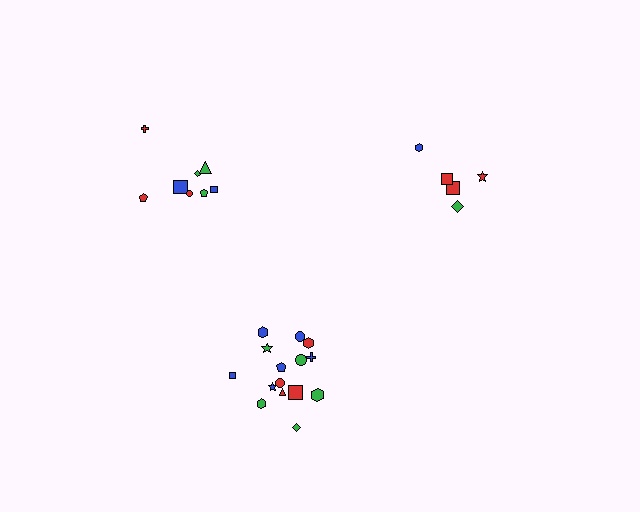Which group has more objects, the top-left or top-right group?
The top-left group.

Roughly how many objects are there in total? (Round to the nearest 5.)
Roughly 30 objects in total.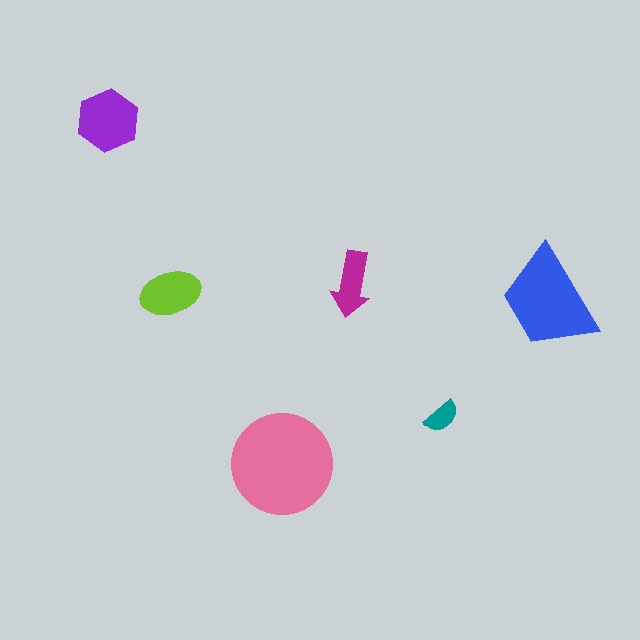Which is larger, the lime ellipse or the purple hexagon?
The purple hexagon.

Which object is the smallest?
The teal semicircle.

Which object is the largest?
The pink circle.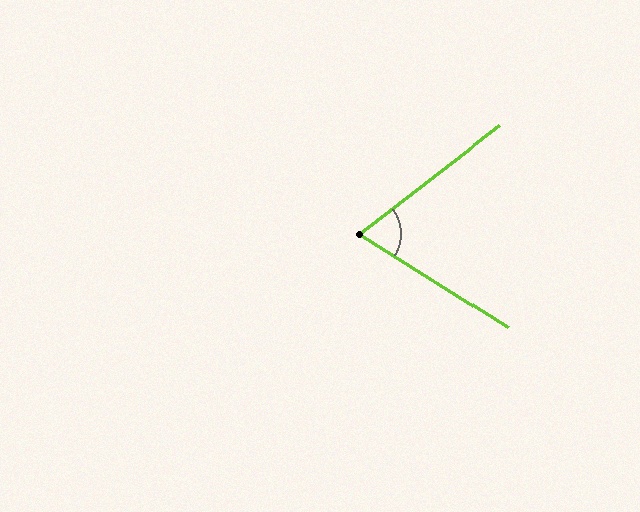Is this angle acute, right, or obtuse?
It is acute.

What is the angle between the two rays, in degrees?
Approximately 70 degrees.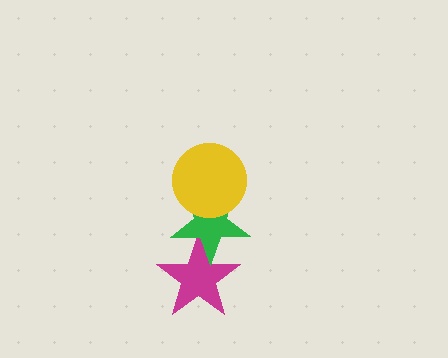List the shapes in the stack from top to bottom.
From top to bottom: the yellow circle, the green star, the magenta star.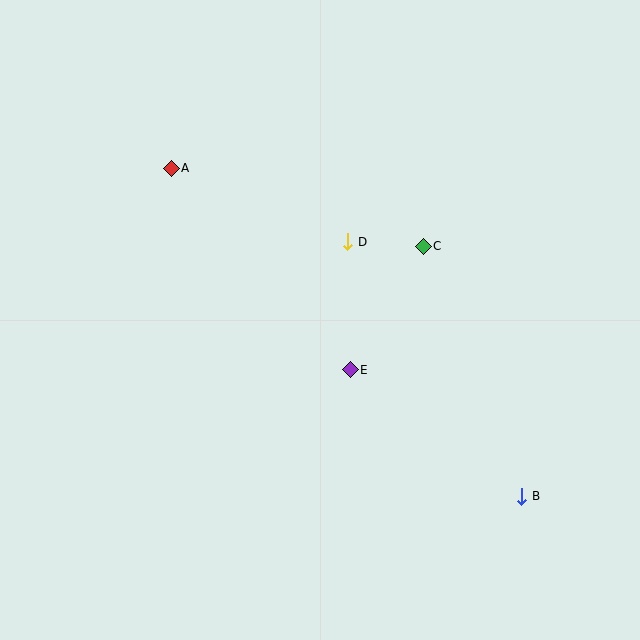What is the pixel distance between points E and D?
The distance between E and D is 128 pixels.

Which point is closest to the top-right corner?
Point C is closest to the top-right corner.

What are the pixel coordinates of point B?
Point B is at (522, 496).